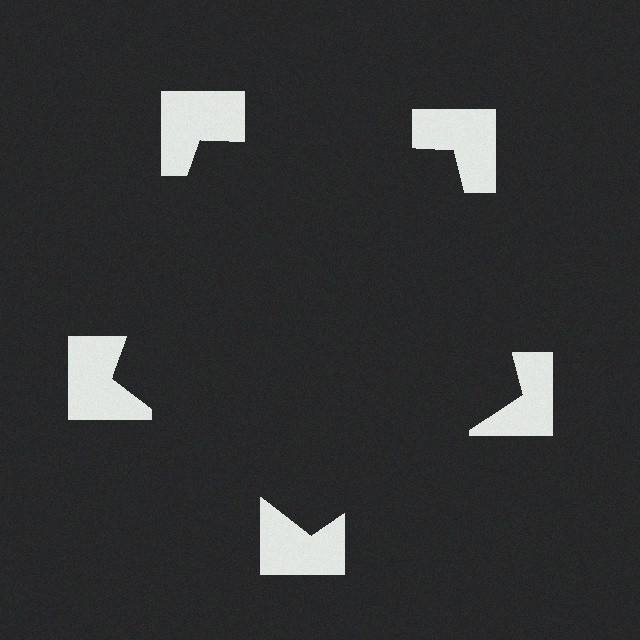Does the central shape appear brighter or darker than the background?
It typically appears slightly darker than the background, even though no actual brightness change is drawn.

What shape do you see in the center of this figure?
An illusory pentagon — its edges are inferred from the aligned wedge cuts in the notched squares, not physically drawn.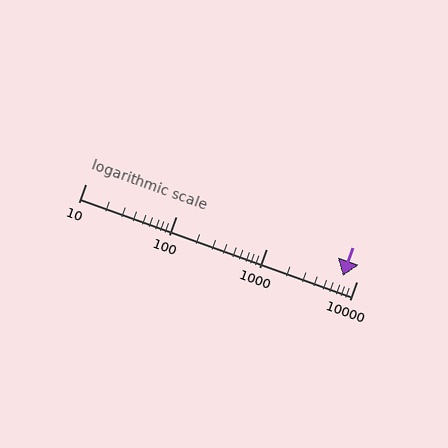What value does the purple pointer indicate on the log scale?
The pointer indicates approximately 7000.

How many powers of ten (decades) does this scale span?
The scale spans 3 decades, from 10 to 10000.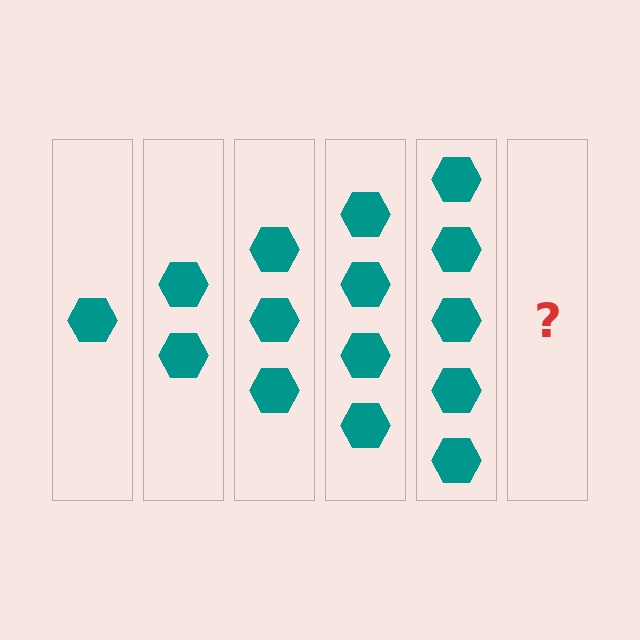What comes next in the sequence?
The next element should be 6 hexagons.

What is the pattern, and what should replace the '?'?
The pattern is that each step adds one more hexagon. The '?' should be 6 hexagons.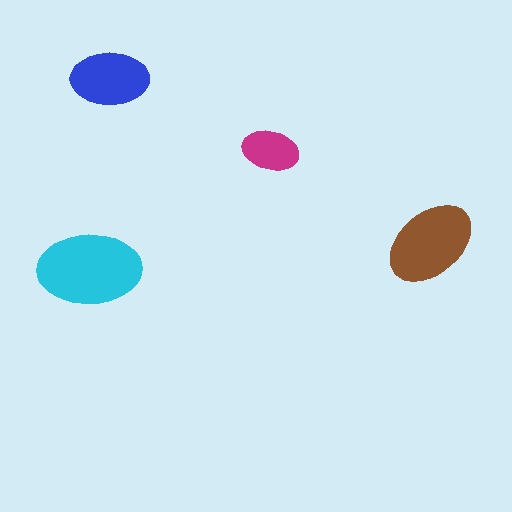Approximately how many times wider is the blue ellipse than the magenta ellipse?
About 1.5 times wider.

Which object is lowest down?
The cyan ellipse is bottommost.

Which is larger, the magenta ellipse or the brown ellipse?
The brown one.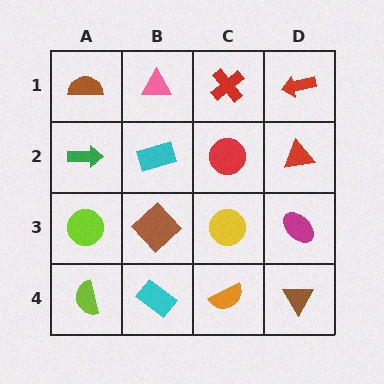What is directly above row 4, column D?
A magenta ellipse.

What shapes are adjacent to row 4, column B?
A brown diamond (row 3, column B), a lime semicircle (row 4, column A), an orange semicircle (row 4, column C).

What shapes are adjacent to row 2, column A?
A brown semicircle (row 1, column A), a lime circle (row 3, column A), a cyan rectangle (row 2, column B).